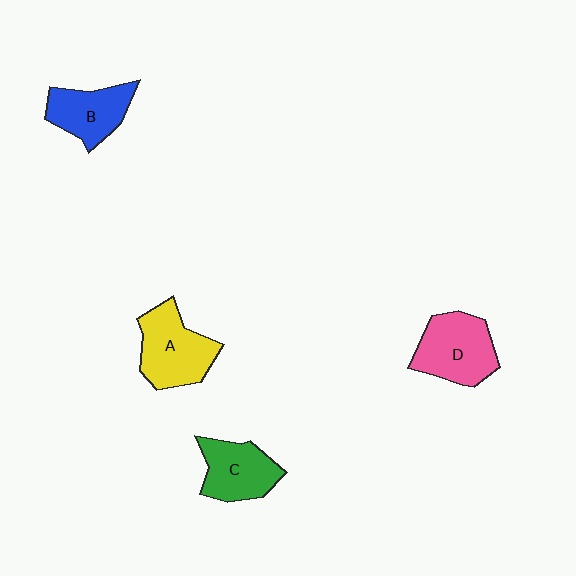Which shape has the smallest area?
Shape B (blue).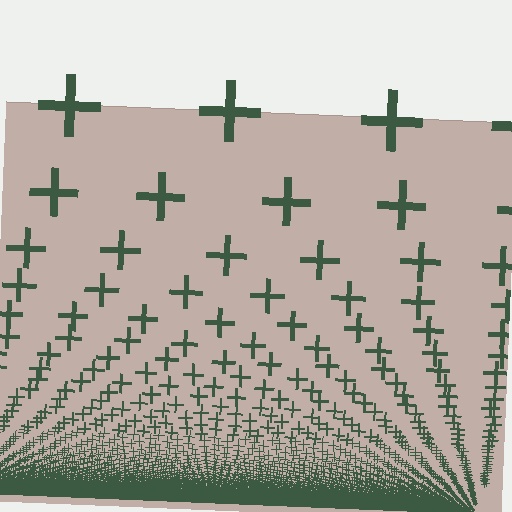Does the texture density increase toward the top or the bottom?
Density increases toward the bottom.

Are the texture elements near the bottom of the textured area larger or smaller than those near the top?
Smaller. The gradient is inverted — elements near the bottom are smaller and denser.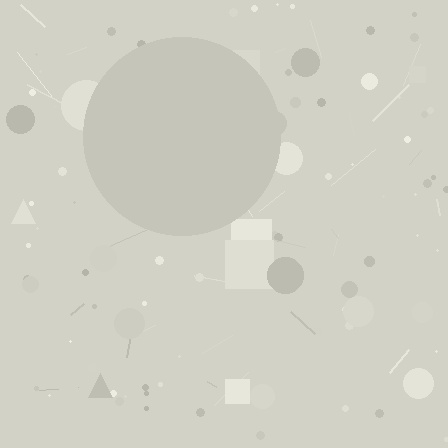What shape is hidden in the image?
A circle is hidden in the image.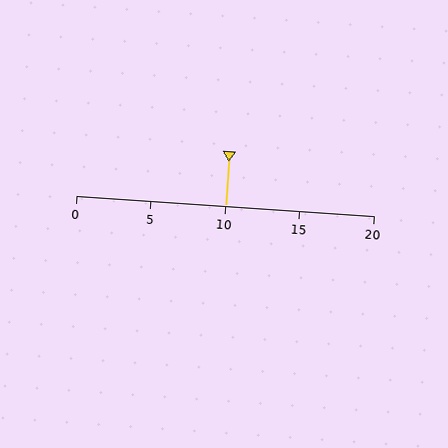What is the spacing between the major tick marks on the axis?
The major ticks are spaced 5 apart.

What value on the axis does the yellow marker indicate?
The marker indicates approximately 10.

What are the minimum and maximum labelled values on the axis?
The axis runs from 0 to 20.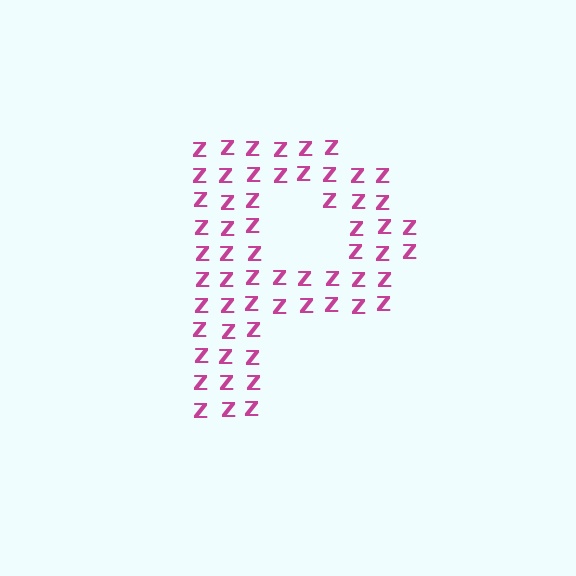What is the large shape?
The large shape is the letter P.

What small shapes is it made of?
It is made of small letter Z's.